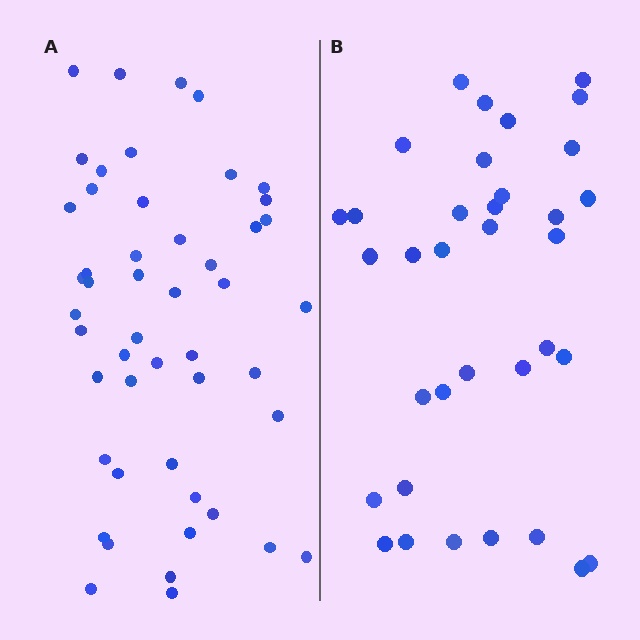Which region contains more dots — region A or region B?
Region A (the left region) has more dots.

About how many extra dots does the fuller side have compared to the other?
Region A has approximately 15 more dots than region B.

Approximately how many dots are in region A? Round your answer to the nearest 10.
About 50 dots. (The exact count is 49, which rounds to 50.)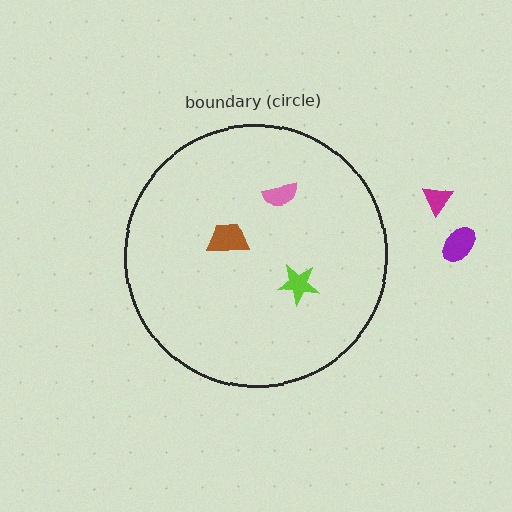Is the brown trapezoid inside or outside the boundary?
Inside.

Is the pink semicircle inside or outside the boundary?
Inside.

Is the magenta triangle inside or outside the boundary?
Outside.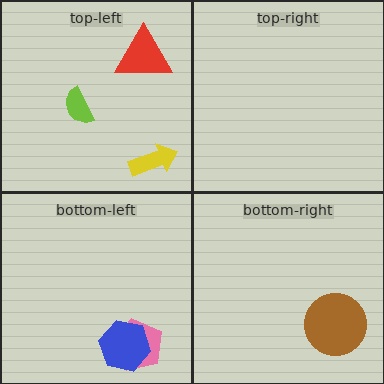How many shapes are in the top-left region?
3.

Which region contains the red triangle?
The top-left region.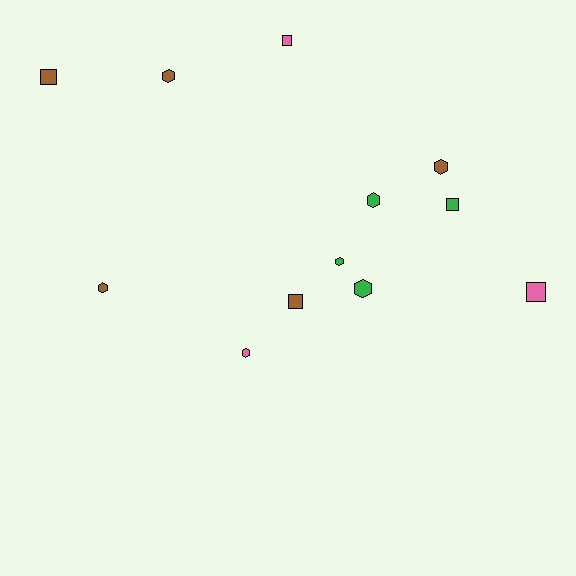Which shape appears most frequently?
Hexagon, with 7 objects.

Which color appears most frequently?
Brown, with 5 objects.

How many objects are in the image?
There are 12 objects.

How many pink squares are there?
There are 2 pink squares.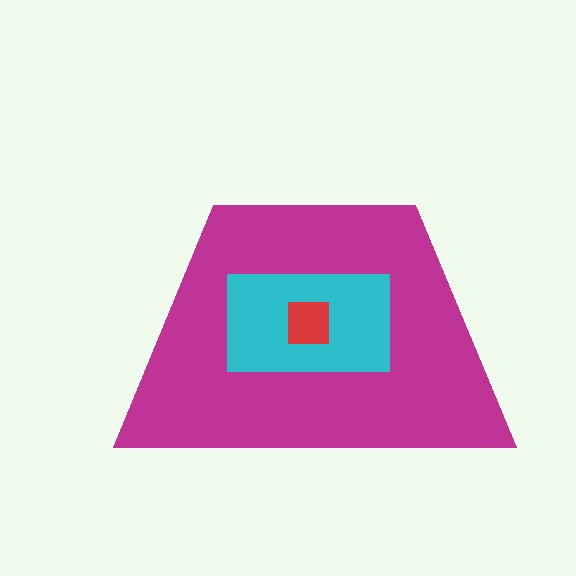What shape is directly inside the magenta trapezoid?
The cyan rectangle.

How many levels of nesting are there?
3.